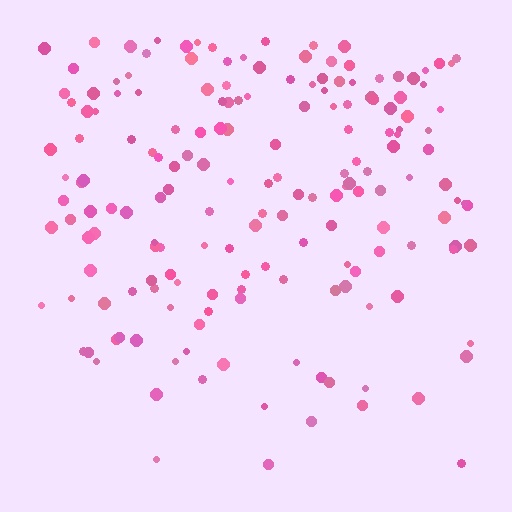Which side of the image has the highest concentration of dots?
The top.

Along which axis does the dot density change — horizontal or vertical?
Vertical.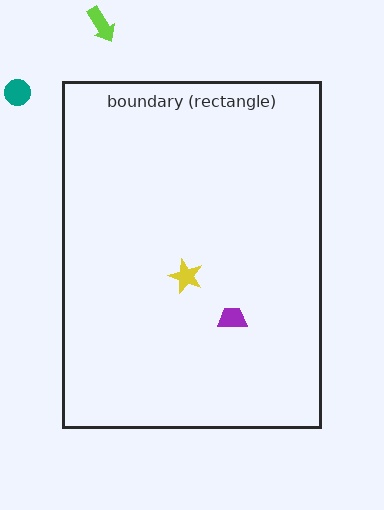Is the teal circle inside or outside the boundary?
Outside.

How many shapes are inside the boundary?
2 inside, 2 outside.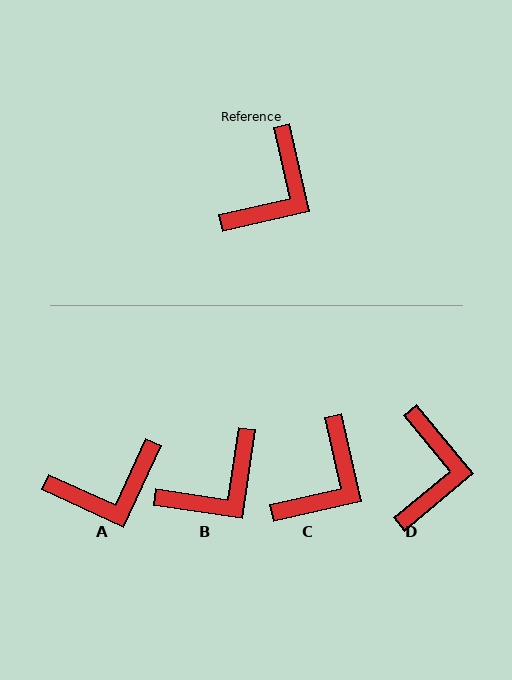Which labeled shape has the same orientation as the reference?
C.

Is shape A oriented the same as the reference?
No, it is off by about 37 degrees.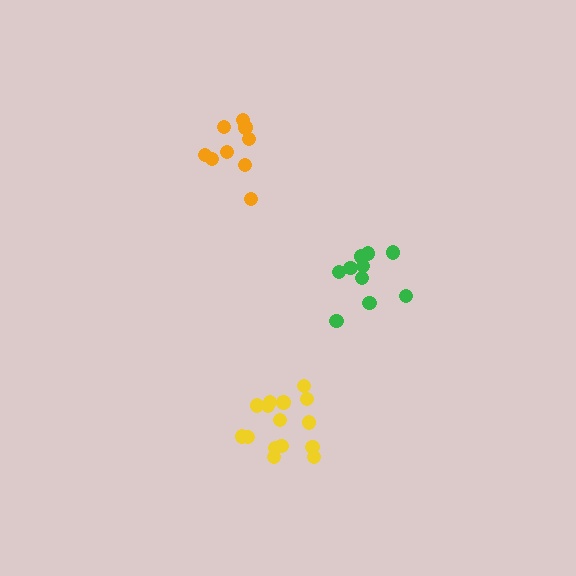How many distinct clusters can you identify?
There are 3 distinct clusters.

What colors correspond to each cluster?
The clusters are colored: green, orange, yellow.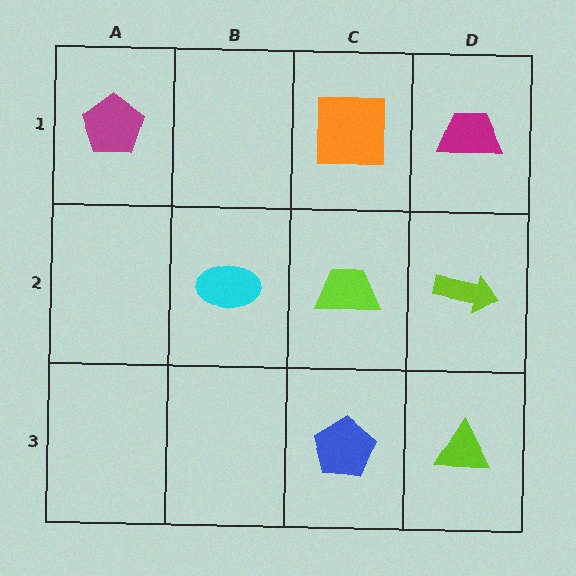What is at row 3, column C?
A blue pentagon.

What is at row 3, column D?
A lime triangle.